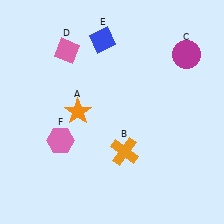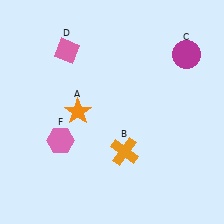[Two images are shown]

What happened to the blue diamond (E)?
The blue diamond (E) was removed in Image 2. It was in the top-left area of Image 1.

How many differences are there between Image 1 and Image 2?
There is 1 difference between the two images.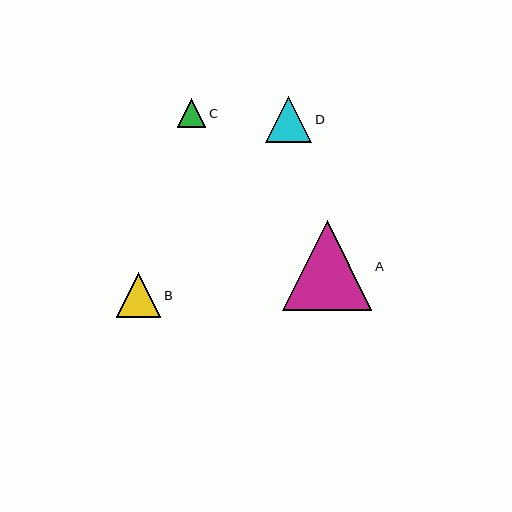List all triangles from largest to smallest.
From largest to smallest: A, D, B, C.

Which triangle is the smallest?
Triangle C is the smallest with a size of approximately 29 pixels.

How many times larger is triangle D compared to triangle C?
Triangle D is approximately 1.6 times the size of triangle C.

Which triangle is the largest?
Triangle A is the largest with a size of approximately 89 pixels.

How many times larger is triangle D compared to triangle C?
Triangle D is approximately 1.6 times the size of triangle C.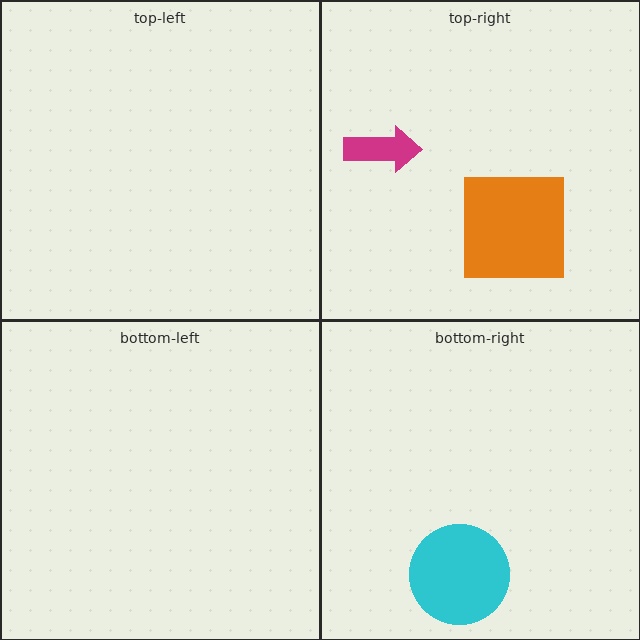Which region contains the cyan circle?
The bottom-right region.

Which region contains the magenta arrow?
The top-right region.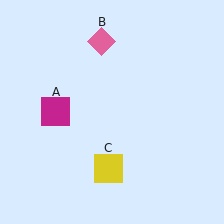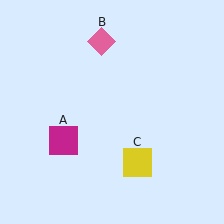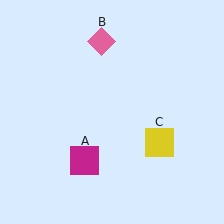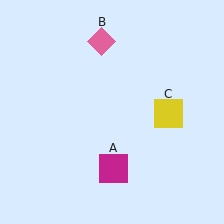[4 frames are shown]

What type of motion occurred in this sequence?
The magenta square (object A), yellow square (object C) rotated counterclockwise around the center of the scene.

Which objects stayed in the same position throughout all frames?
Pink diamond (object B) remained stationary.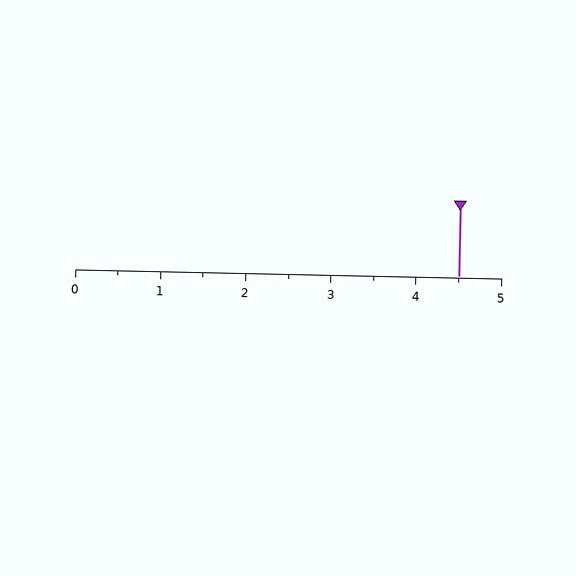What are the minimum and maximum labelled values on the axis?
The axis runs from 0 to 5.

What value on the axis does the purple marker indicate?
The marker indicates approximately 4.5.